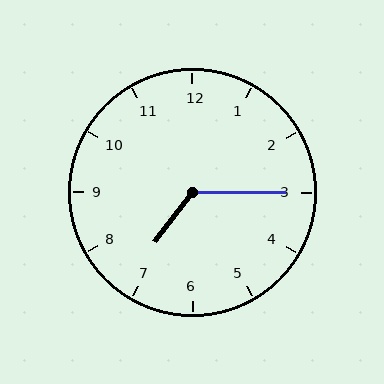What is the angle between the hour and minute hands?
Approximately 128 degrees.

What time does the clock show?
7:15.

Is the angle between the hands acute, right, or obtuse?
It is obtuse.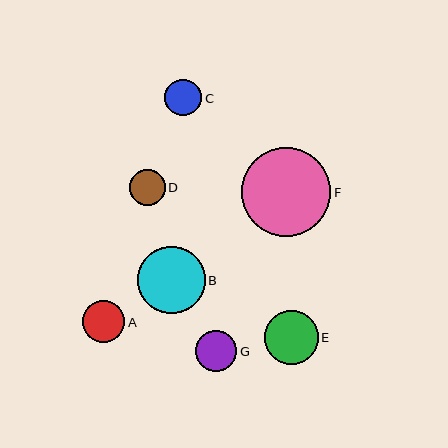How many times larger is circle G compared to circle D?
Circle G is approximately 1.2 times the size of circle D.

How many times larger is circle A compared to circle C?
Circle A is approximately 1.2 times the size of circle C.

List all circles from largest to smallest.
From largest to smallest: F, B, E, A, G, C, D.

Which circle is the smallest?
Circle D is the smallest with a size of approximately 36 pixels.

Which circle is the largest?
Circle F is the largest with a size of approximately 89 pixels.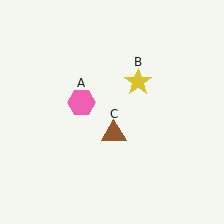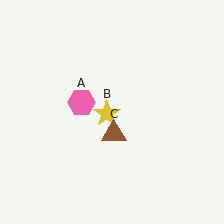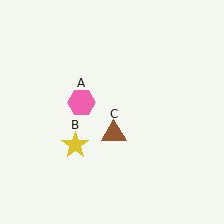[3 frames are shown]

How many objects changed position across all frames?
1 object changed position: yellow star (object B).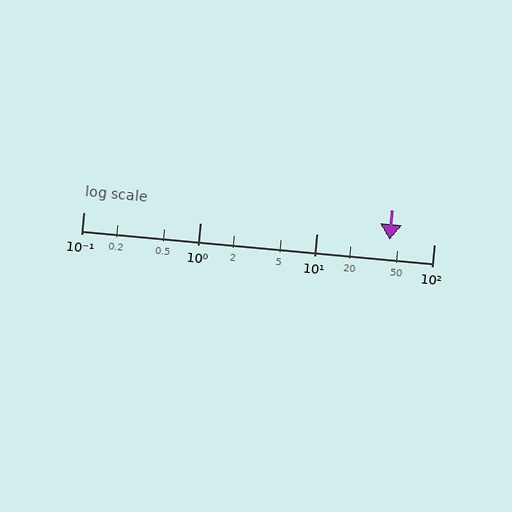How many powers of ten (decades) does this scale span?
The scale spans 3 decades, from 0.1 to 100.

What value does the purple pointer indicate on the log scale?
The pointer indicates approximately 42.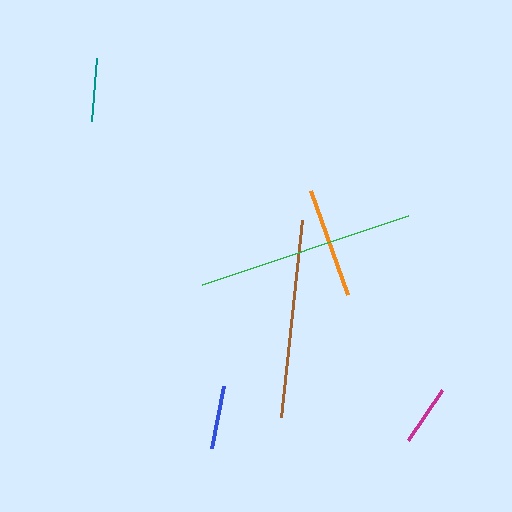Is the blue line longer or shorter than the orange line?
The orange line is longer than the blue line.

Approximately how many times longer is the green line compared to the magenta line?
The green line is approximately 3.6 times the length of the magenta line.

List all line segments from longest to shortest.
From longest to shortest: green, brown, orange, teal, blue, magenta.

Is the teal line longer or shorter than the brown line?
The brown line is longer than the teal line.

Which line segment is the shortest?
The magenta line is the shortest at approximately 61 pixels.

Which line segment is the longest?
The green line is the longest at approximately 217 pixels.